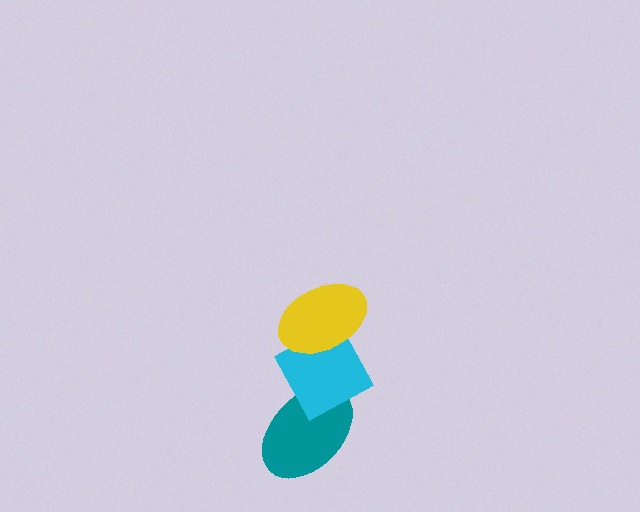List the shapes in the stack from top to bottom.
From top to bottom: the yellow ellipse, the cyan diamond, the teal ellipse.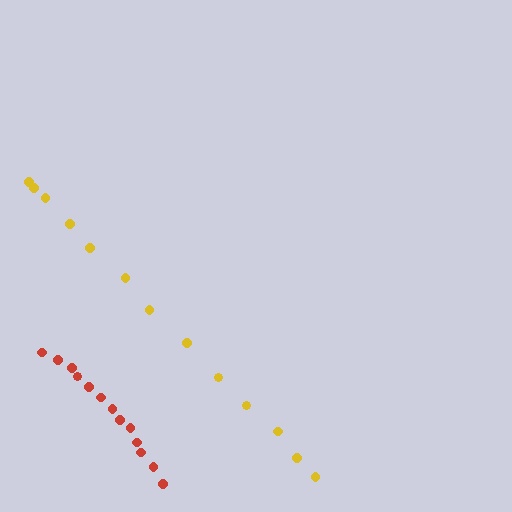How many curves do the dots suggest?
There are 2 distinct paths.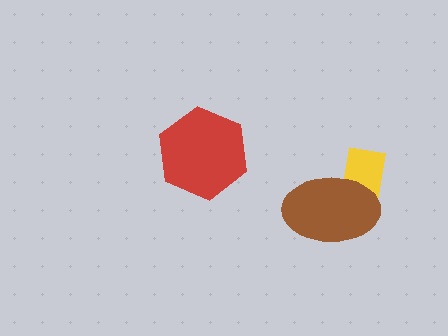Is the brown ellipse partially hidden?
No, no other shape covers it.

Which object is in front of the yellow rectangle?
The brown ellipse is in front of the yellow rectangle.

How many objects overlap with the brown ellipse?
1 object overlaps with the brown ellipse.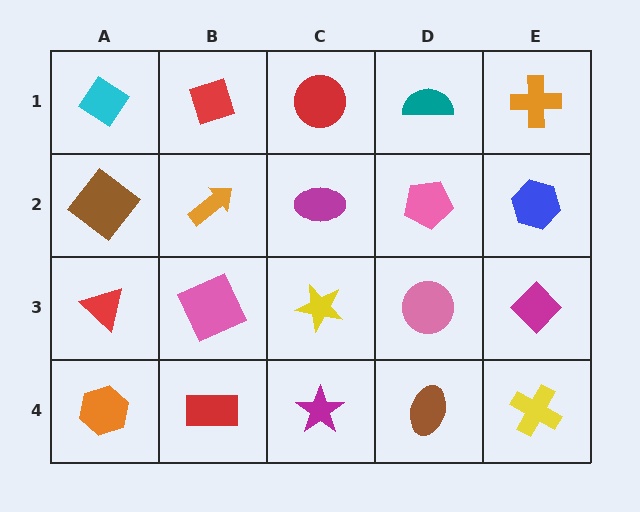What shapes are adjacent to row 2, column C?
A red circle (row 1, column C), a yellow star (row 3, column C), an orange arrow (row 2, column B), a pink pentagon (row 2, column D).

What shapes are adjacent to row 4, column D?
A pink circle (row 3, column D), a magenta star (row 4, column C), a yellow cross (row 4, column E).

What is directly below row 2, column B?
A pink square.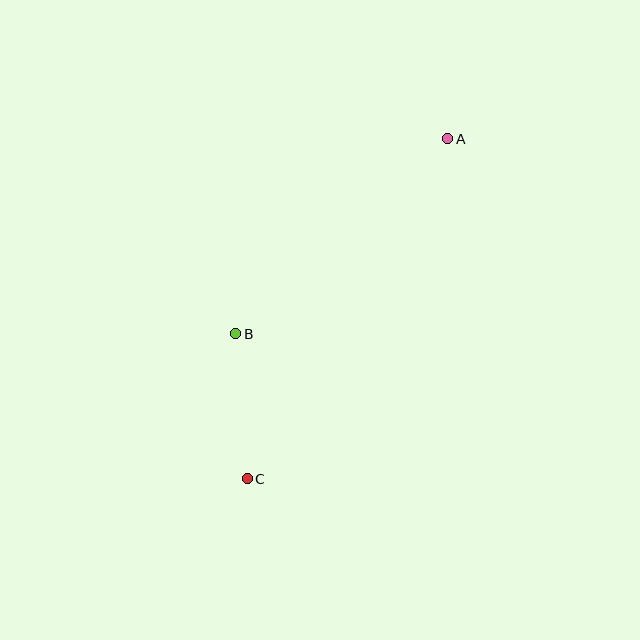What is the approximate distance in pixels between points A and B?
The distance between A and B is approximately 288 pixels.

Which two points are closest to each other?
Points B and C are closest to each other.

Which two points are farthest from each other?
Points A and C are farthest from each other.